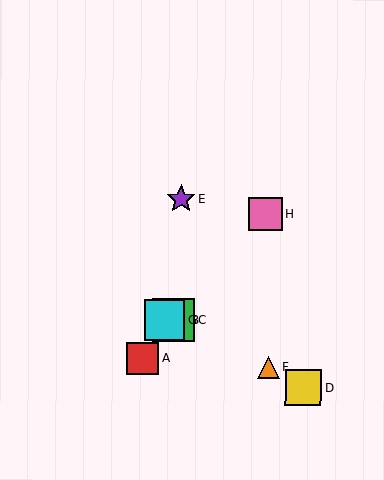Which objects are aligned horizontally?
Objects B, C, G are aligned horizontally.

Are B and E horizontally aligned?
No, B is at y≈320 and E is at y≈199.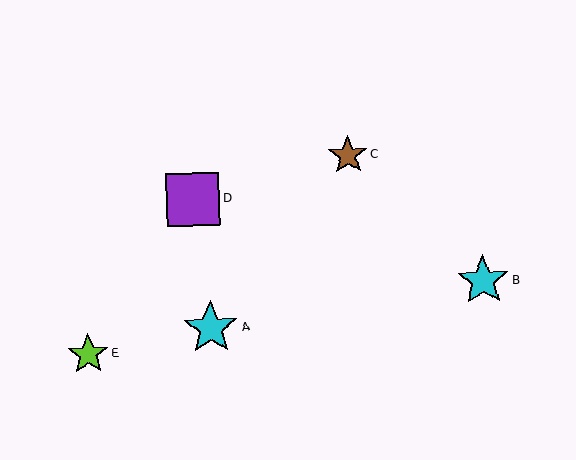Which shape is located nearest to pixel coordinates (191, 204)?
The purple square (labeled D) at (193, 199) is nearest to that location.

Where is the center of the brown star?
The center of the brown star is at (348, 155).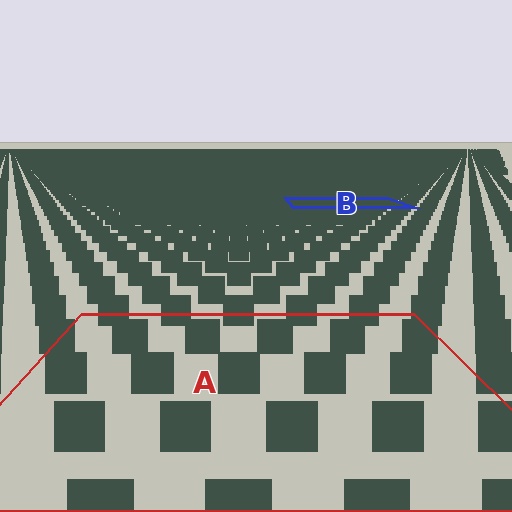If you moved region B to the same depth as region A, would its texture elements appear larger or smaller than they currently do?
They would appear larger. At a closer depth, the same texture elements are projected at a bigger on-screen size.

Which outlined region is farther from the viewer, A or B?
Region B is farther from the viewer — the texture elements inside it appear smaller and more densely packed.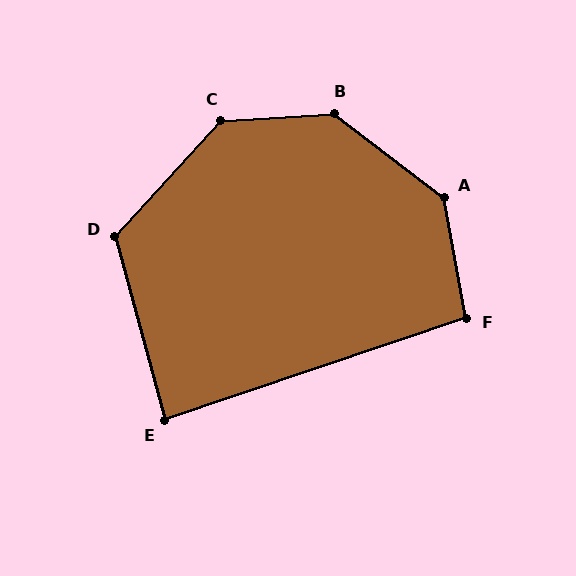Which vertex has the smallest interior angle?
E, at approximately 87 degrees.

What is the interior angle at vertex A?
Approximately 138 degrees (obtuse).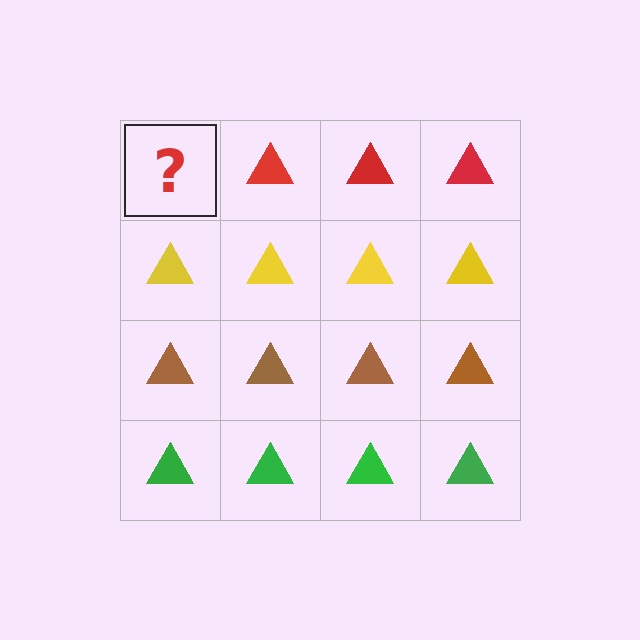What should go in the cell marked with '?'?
The missing cell should contain a red triangle.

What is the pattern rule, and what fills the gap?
The rule is that each row has a consistent color. The gap should be filled with a red triangle.